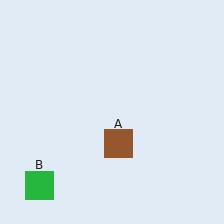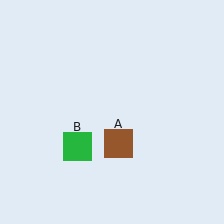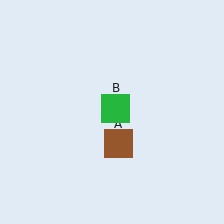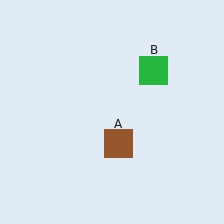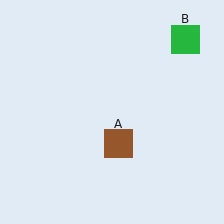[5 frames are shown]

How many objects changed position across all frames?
1 object changed position: green square (object B).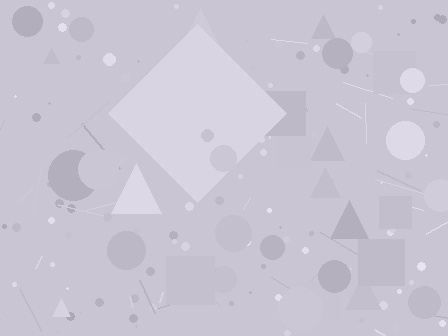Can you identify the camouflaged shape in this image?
The camouflaged shape is a diamond.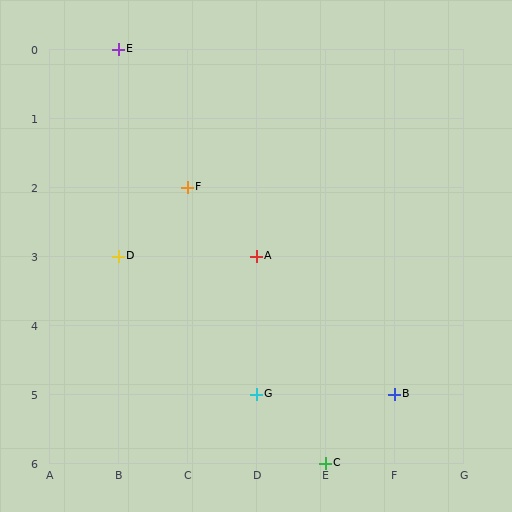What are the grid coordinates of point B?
Point B is at grid coordinates (F, 5).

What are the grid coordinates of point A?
Point A is at grid coordinates (D, 3).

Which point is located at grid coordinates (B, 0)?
Point E is at (B, 0).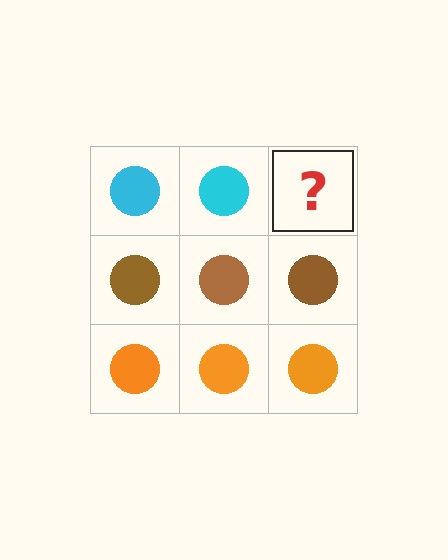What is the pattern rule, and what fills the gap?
The rule is that each row has a consistent color. The gap should be filled with a cyan circle.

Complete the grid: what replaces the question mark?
The question mark should be replaced with a cyan circle.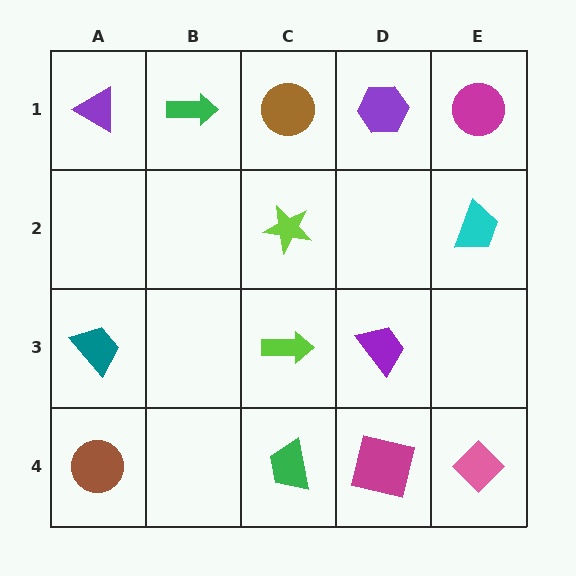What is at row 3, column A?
A teal trapezoid.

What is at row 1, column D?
A purple hexagon.